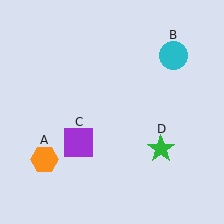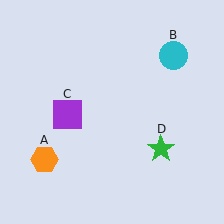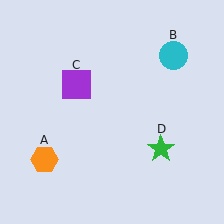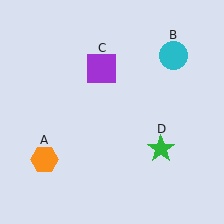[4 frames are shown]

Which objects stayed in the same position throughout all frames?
Orange hexagon (object A) and cyan circle (object B) and green star (object D) remained stationary.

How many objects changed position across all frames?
1 object changed position: purple square (object C).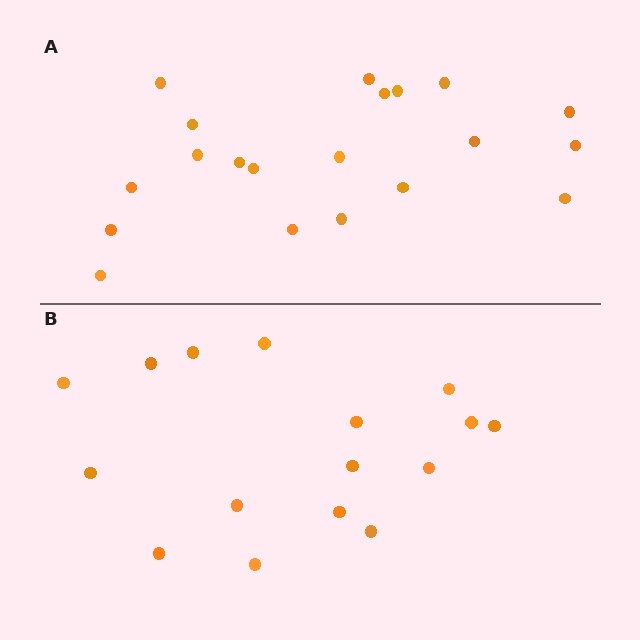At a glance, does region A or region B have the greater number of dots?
Region A (the top region) has more dots.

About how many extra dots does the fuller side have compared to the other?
Region A has about 4 more dots than region B.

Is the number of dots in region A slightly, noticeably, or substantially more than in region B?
Region A has noticeably more, but not dramatically so. The ratio is roughly 1.2 to 1.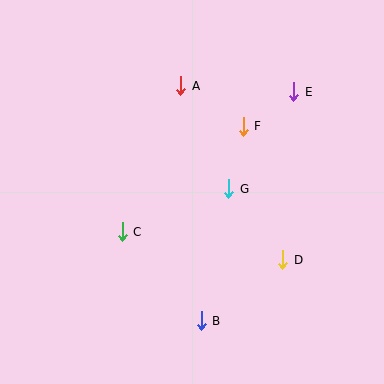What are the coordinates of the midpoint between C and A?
The midpoint between C and A is at (151, 159).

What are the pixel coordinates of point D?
Point D is at (283, 260).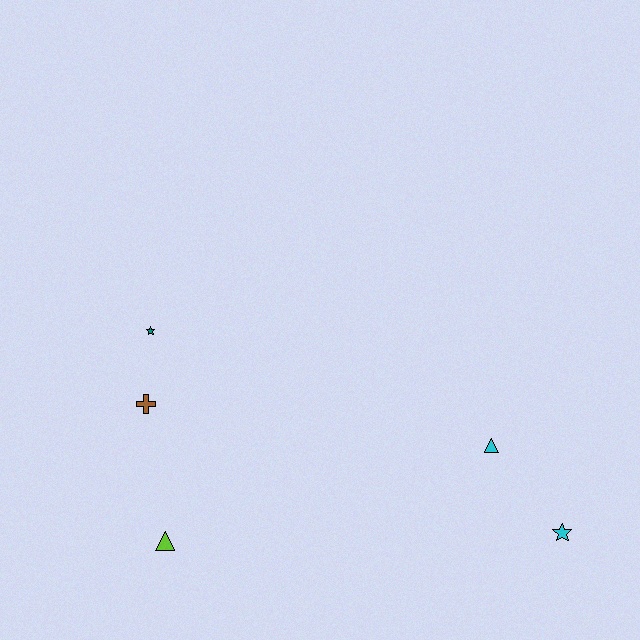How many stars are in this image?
There are 2 stars.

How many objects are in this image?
There are 5 objects.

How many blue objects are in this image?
There are no blue objects.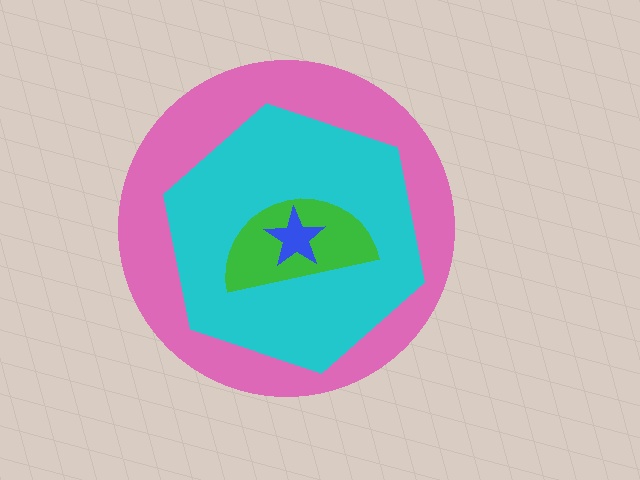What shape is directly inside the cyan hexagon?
The green semicircle.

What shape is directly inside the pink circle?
The cyan hexagon.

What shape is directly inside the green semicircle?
The blue star.